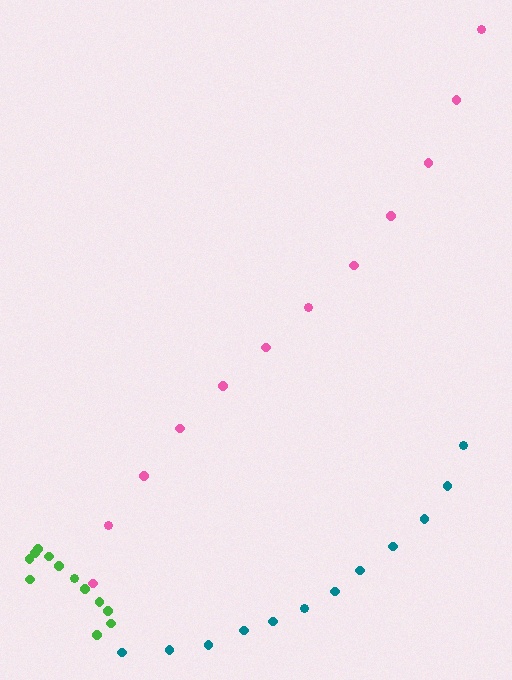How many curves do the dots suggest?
There are 3 distinct paths.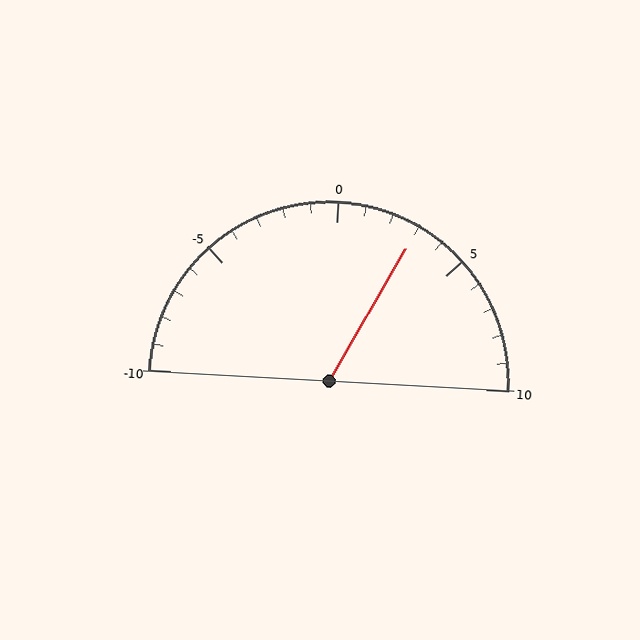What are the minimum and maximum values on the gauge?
The gauge ranges from -10 to 10.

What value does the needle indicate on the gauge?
The needle indicates approximately 3.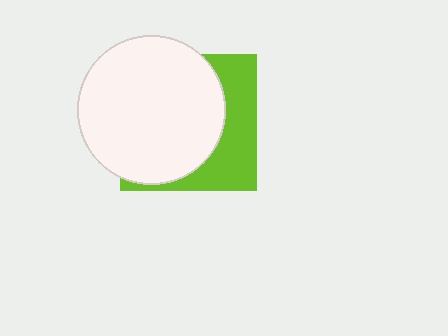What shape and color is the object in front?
The object in front is a white circle.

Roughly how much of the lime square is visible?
A small part of it is visible (roughly 35%).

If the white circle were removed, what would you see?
You would see the complete lime square.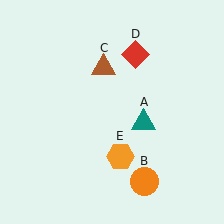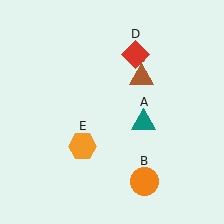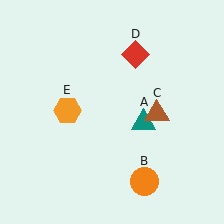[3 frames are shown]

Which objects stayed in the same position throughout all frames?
Teal triangle (object A) and orange circle (object B) and red diamond (object D) remained stationary.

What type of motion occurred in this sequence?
The brown triangle (object C), orange hexagon (object E) rotated clockwise around the center of the scene.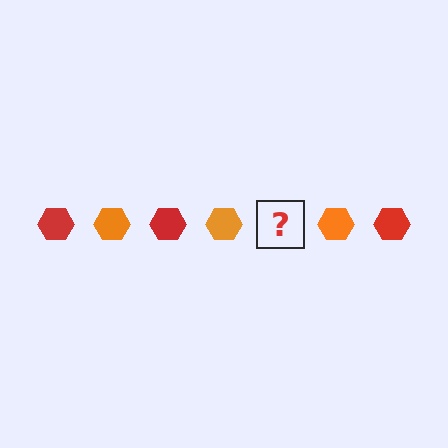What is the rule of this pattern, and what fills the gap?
The rule is that the pattern cycles through red, orange hexagons. The gap should be filled with a red hexagon.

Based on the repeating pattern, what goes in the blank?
The blank should be a red hexagon.